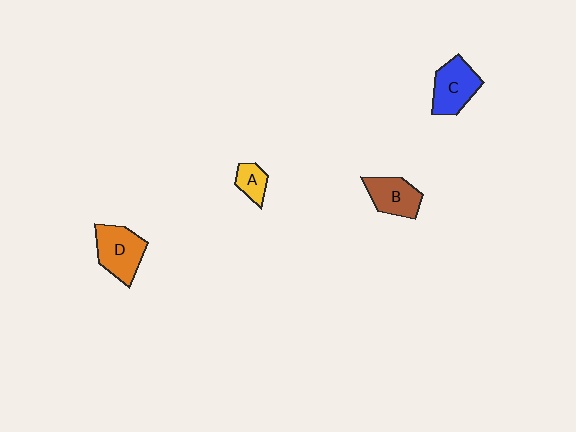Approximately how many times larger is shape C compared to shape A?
Approximately 2.1 times.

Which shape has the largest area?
Shape D (orange).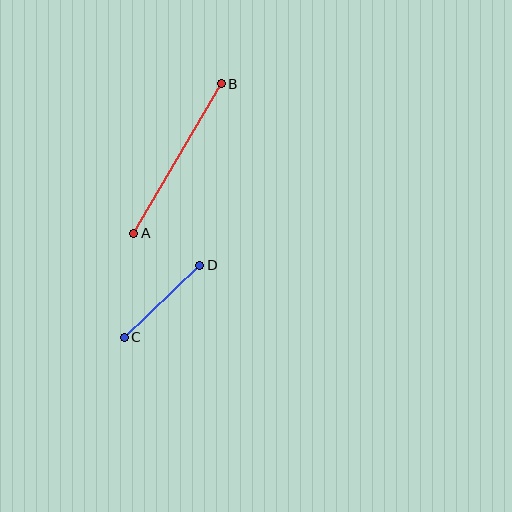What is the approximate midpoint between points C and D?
The midpoint is at approximately (162, 301) pixels.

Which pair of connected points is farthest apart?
Points A and B are farthest apart.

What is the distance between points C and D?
The distance is approximately 105 pixels.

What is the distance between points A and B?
The distance is approximately 173 pixels.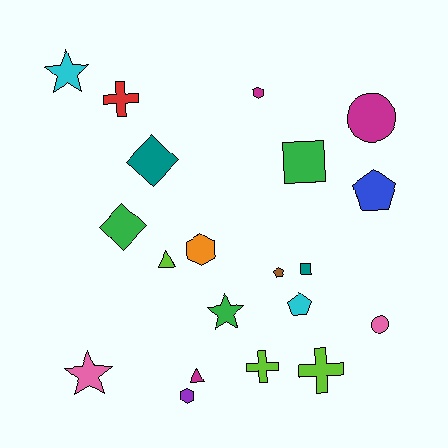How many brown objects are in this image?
There is 1 brown object.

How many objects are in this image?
There are 20 objects.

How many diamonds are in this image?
There are 2 diamonds.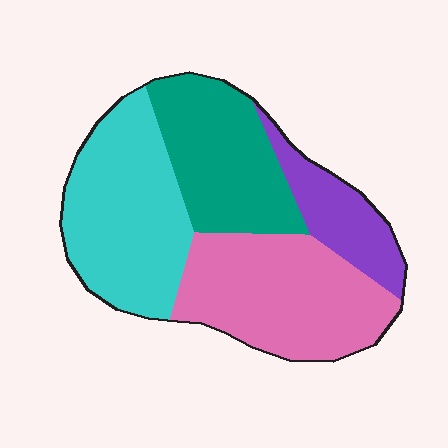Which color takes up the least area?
Purple, at roughly 15%.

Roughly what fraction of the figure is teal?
Teal covers around 25% of the figure.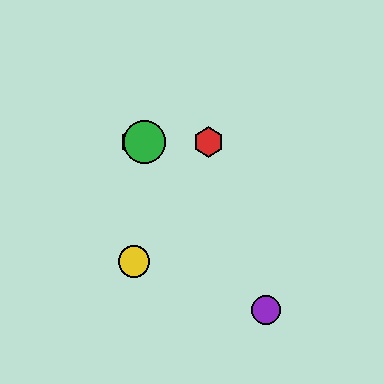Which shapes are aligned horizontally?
The red hexagon, the blue hexagon, the green circle are aligned horizontally.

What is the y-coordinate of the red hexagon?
The red hexagon is at y≈142.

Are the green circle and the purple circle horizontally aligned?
No, the green circle is at y≈142 and the purple circle is at y≈310.